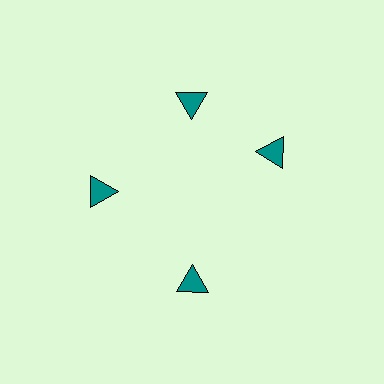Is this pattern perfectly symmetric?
No. The 4 teal triangles are arranged in a ring, but one element near the 3 o'clock position is rotated out of alignment along the ring, breaking the 4-fold rotational symmetry.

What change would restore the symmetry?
The symmetry would be restored by rotating it back into even spacing with its neighbors so that all 4 triangles sit at equal angles and equal distance from the center.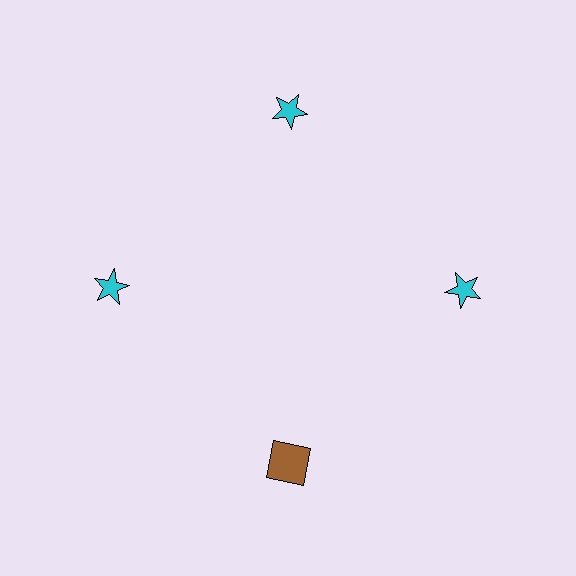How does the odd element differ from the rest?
It differs in both color (brown instead of cyan) and shape (square instead of star).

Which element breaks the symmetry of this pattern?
The brown square at roughly the 6 o'clock position breaks the symmetry. All other shapes are cyan stars.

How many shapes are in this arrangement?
There are 4 shapes arranged in a ring pattern.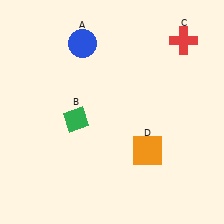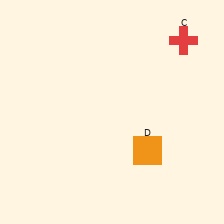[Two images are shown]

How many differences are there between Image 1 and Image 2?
There are 2 differences between the two images.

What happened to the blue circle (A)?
The blue circle (A) was removed in Image 2. It was in the top-left area of Image 1.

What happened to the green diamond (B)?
The green diamond (B) was removed in Image 2. It was in the bottom-left area of Image 1.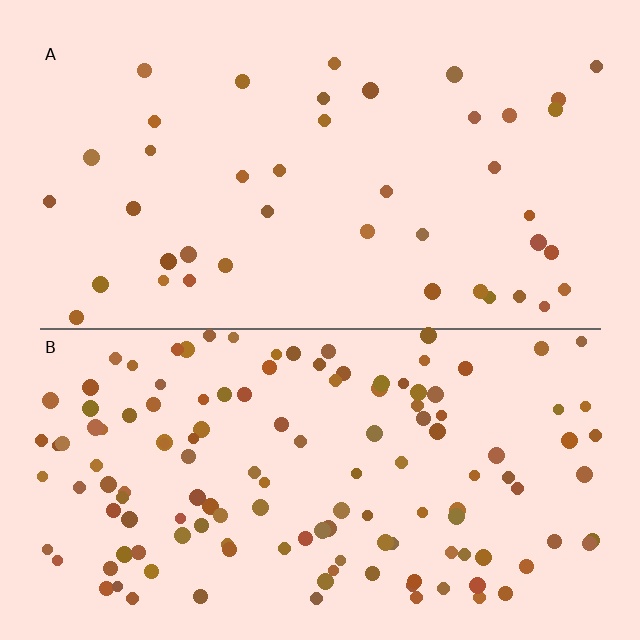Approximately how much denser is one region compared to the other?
Approximately 3.2× — region B over region A.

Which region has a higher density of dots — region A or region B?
B (the bottom).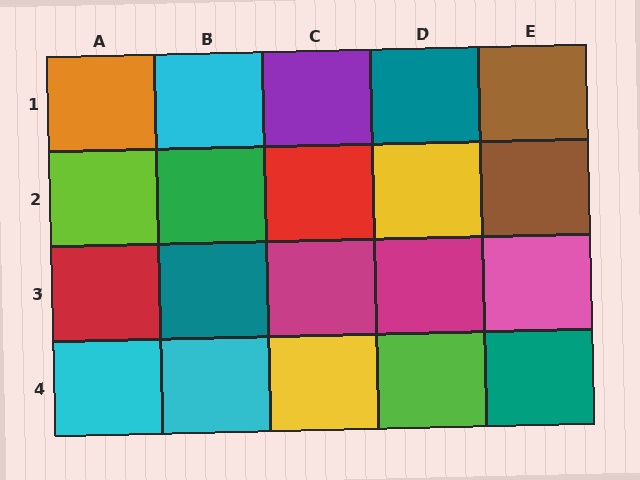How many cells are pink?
1 cell is pink.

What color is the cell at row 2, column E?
Brown.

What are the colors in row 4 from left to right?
Cyan, cyan, yellow, lime, teal.